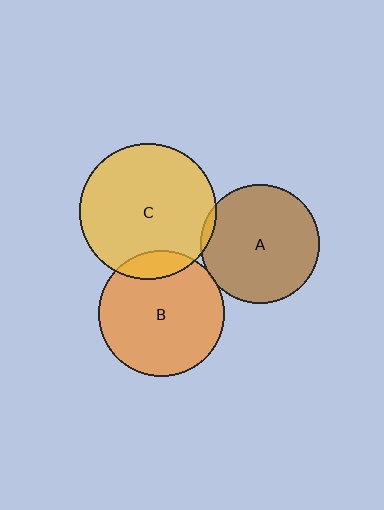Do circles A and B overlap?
Yes.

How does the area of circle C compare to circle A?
Approximately 1.3 times.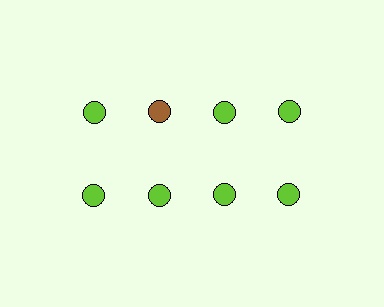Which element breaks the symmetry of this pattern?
The brown circle in the top row, second from left column breaks the symmetry. All other shapes are lime circles.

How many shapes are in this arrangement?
There are 8 shapes arranged in a grid pattern.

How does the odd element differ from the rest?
It has a different color: brown instead of lime.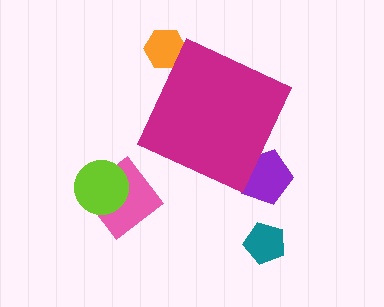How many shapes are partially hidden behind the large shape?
2 shapes are partially hidden.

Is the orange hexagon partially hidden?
Yes, the orange hexagon is partially hidden behind the magenta diamond.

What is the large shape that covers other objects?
A magenta diamond.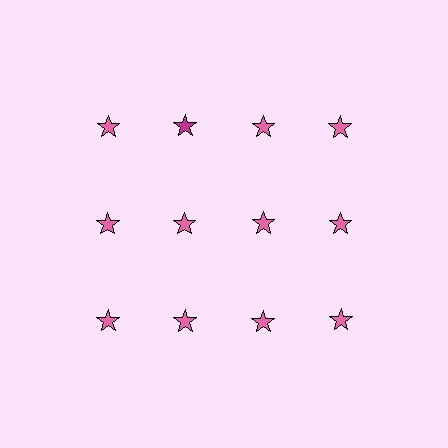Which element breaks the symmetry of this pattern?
The magenta star in the top row, second from left column breaks the symmetry. All other shapes are pink stars.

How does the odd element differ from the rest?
It has a different color: magenta instead of pink.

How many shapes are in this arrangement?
There are 12 shapes arranged in a grid pattern.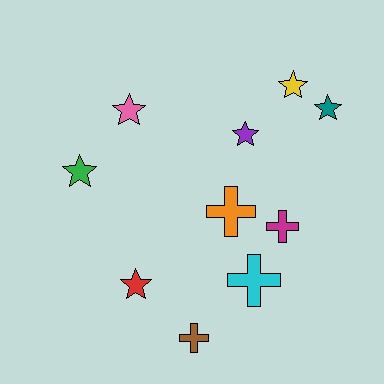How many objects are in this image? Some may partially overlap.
There are 10 objects.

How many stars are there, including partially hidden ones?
There are 6 stars.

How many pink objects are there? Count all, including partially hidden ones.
There is 1 pink object.